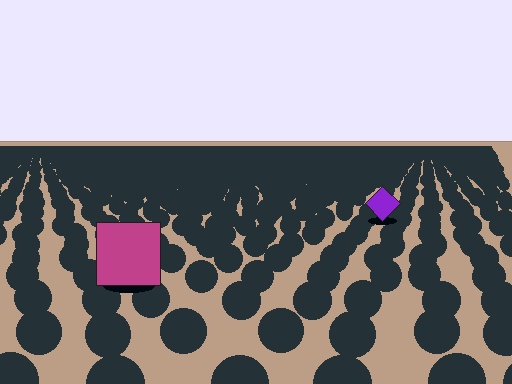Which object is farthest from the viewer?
The purple diamond is farthest from the viewer. It appears smaller and the ground texture around it is denser.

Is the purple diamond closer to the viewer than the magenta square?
No. The magenta square is closer — you can tell from the texture gradient: the ground texture is coarser near it.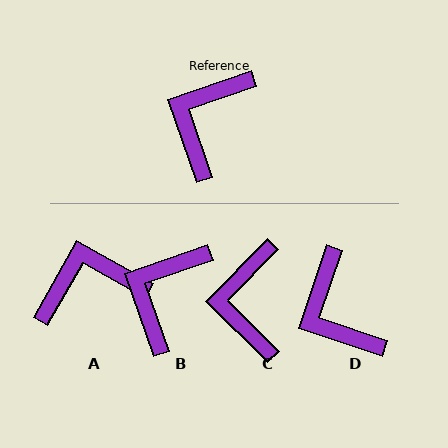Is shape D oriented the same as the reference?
No, it is off by about 52 degrees.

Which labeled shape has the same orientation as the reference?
B.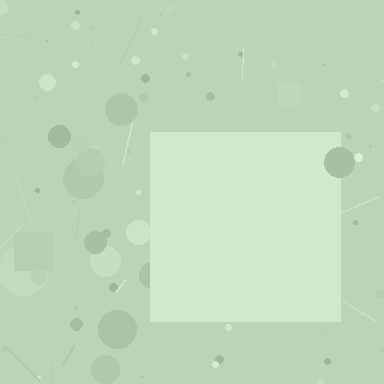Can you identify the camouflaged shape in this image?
The camouflaged shape is a square.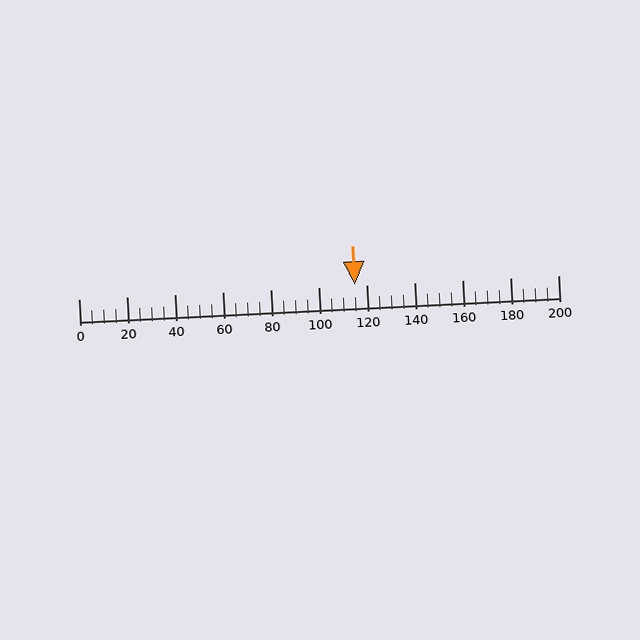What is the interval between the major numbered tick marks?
The major tick marks are spaced 20 units apart.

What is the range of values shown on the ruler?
The ruler shows values from 0 to 200.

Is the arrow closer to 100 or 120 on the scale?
The arrow is closer to 120.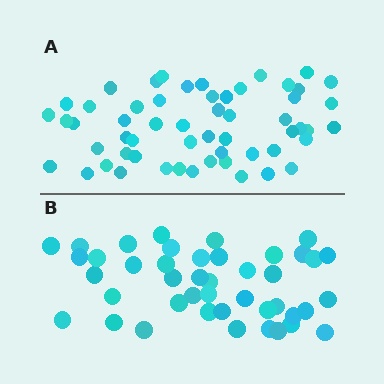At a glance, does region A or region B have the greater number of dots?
Region A (the top region) has more dots.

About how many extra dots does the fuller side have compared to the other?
Region A has approximately 15 more dots than region B.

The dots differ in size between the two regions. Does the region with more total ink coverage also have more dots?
No. Region B has more total ink coverage because its dots are larger, but region A actually contains more individual dots. Total area can be misleading — the number of items is what matters here.